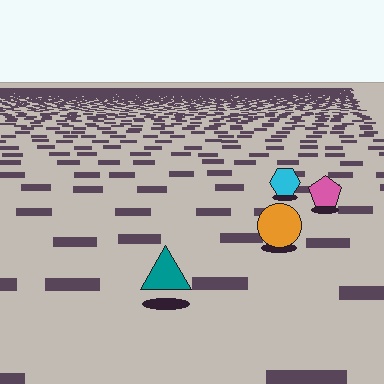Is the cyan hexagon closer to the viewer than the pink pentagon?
No. The pink pentagon is closer — you can tell from the texture gradient: the ground texture is coarser near it.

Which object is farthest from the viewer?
The cyan hexagon is farthest from the viewer. It appears smaller and the ground texture around it is denser.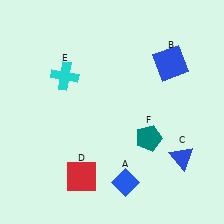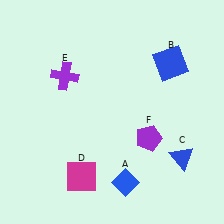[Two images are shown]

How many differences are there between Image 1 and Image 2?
There are 3 differences between the two images.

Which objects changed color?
D changed from red to magenta. E changed from cyan to purple. F changed from teal to purple.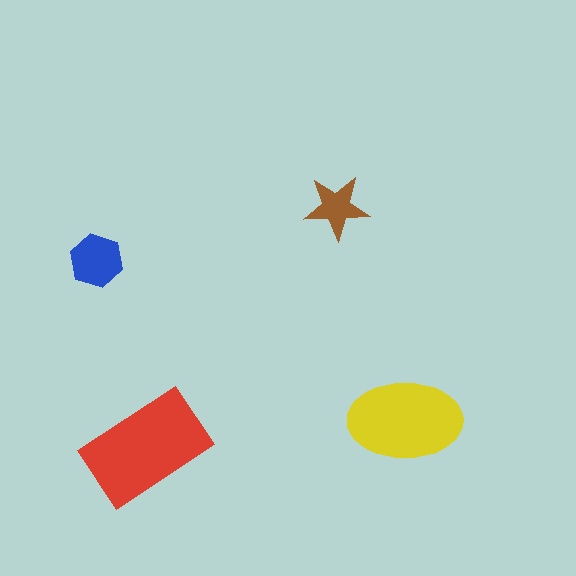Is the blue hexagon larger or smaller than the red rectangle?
Smaller.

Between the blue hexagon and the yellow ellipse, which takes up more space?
The yellow ellipse.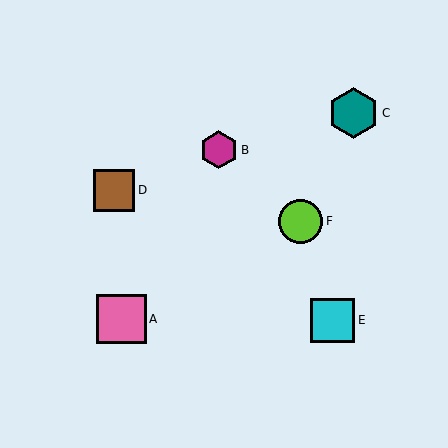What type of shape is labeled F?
Shape F is a lime circle.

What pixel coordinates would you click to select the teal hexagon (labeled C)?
Click at (353, 113) to select the teal hexagon C.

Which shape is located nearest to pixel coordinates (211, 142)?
The magenta hexagon (labeled B) at (219, 150) is nearest to that location.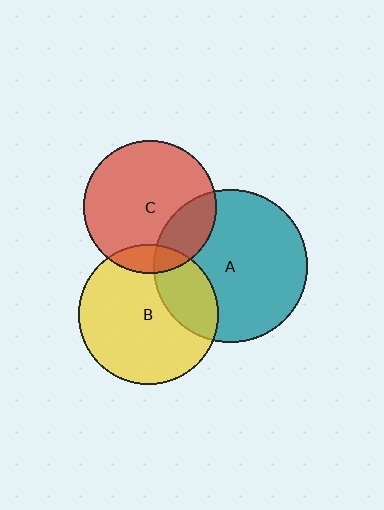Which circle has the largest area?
Circle A (teal).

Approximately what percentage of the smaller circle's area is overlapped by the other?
Approximately 10%.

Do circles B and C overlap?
Yes.